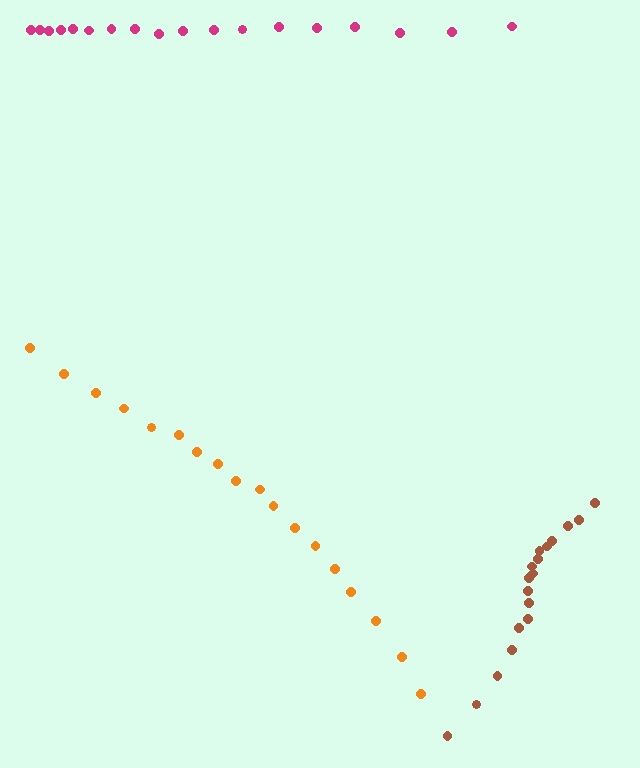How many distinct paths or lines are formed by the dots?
There are 3 distinct paths.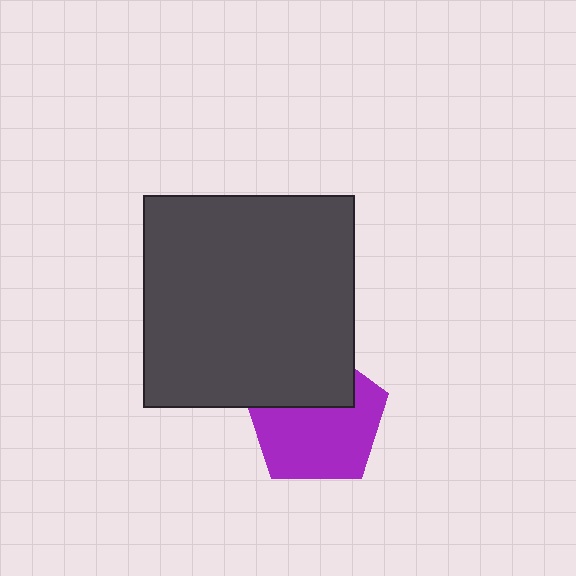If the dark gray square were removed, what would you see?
You would see the complete purple pentagon.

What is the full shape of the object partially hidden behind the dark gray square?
The partially hidden object is a purple pentagon.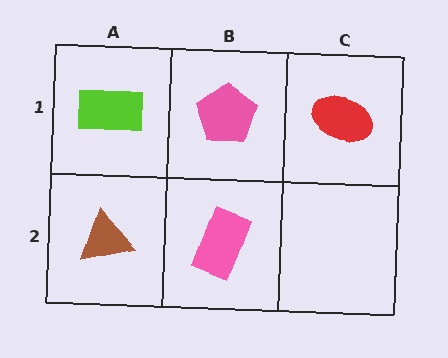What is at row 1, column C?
A red ellipse.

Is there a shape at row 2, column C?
No, that cell is empty.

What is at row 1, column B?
A pink pentagon.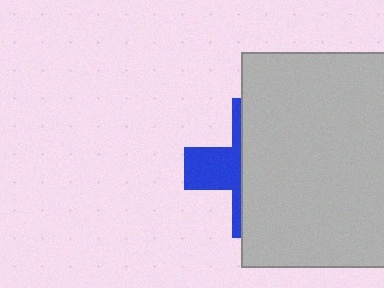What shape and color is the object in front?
The object in front is a light gray rectangle.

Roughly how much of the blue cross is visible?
A small part of it is visible (roughly 34%).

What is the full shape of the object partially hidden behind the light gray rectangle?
The partially hidden object is a blue cross.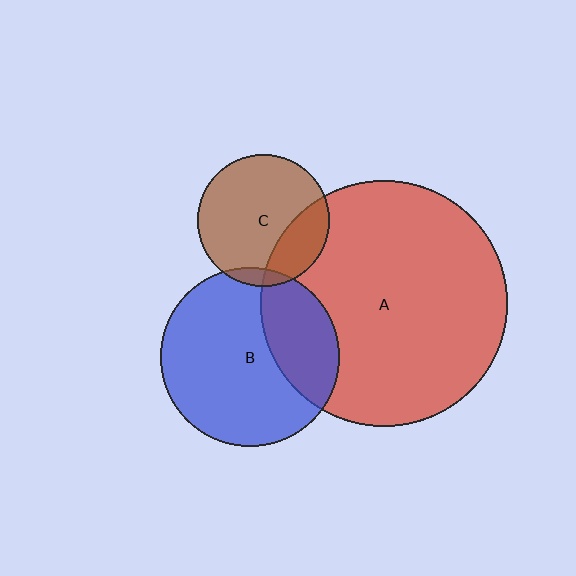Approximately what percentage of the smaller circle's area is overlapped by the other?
Approximately 30%.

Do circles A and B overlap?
Yes.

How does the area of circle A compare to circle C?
Approximately 3.5 times.